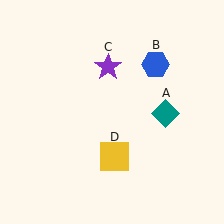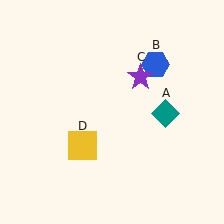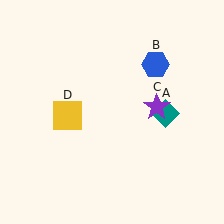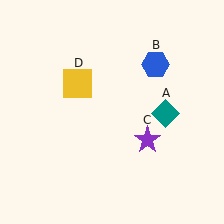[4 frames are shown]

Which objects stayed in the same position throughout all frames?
Teal diamond (object A) and blue hexagon (object B) remained stationary.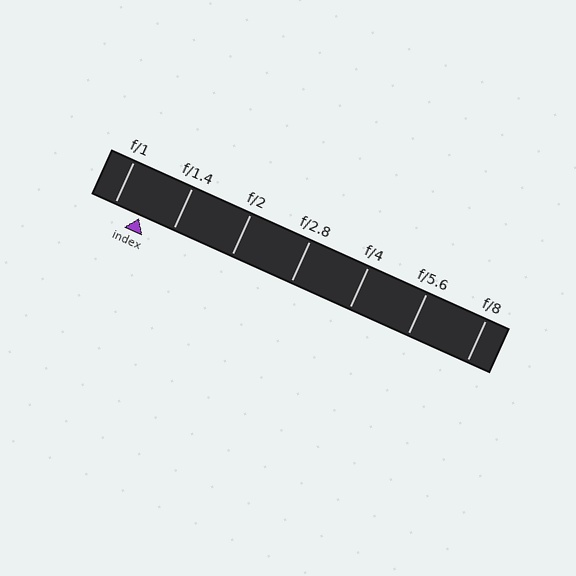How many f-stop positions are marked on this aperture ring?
There are 7 f-stop positions marked.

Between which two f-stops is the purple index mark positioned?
The index mark is between f/1 and f/1.4.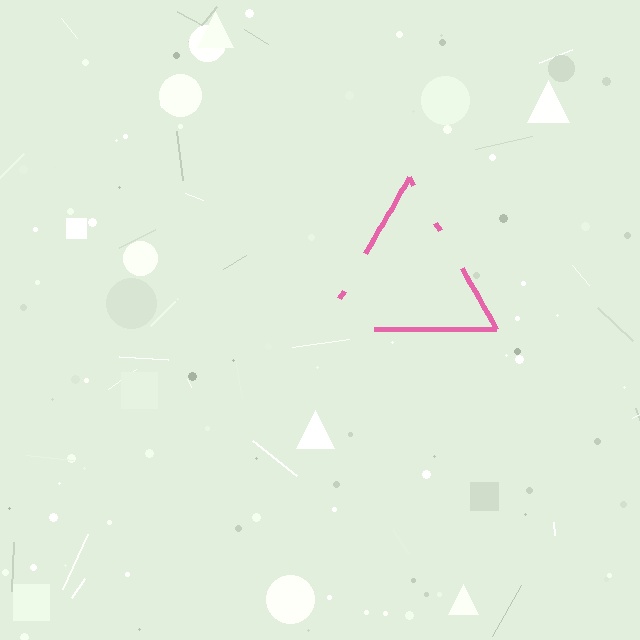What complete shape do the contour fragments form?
The contour fragments form a triangle.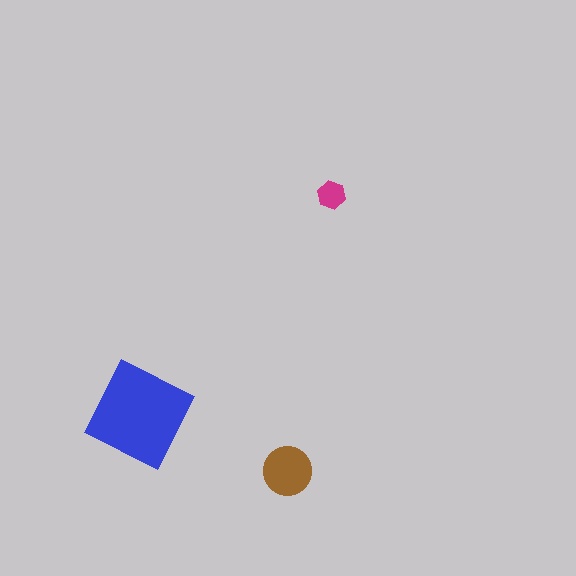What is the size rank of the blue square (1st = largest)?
1st.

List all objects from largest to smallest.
The blue square, the brown circle, the magenta hexagon.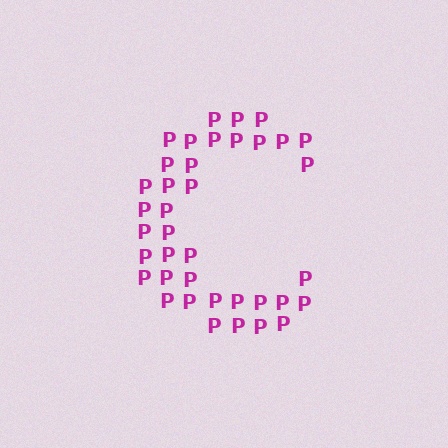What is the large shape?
The large shape is the letter C.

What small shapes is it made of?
It is made of small letter P's.